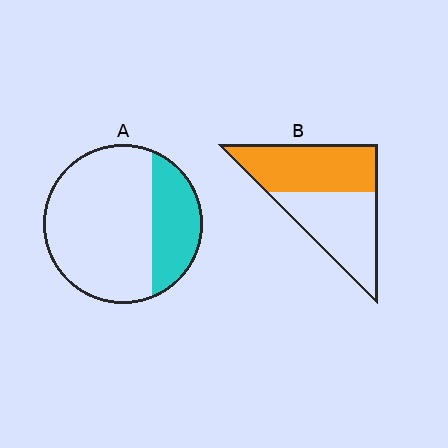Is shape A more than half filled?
No.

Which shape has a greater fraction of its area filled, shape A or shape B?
Shape B.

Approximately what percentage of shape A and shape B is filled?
A is approximately 25% and B is approximately 50%.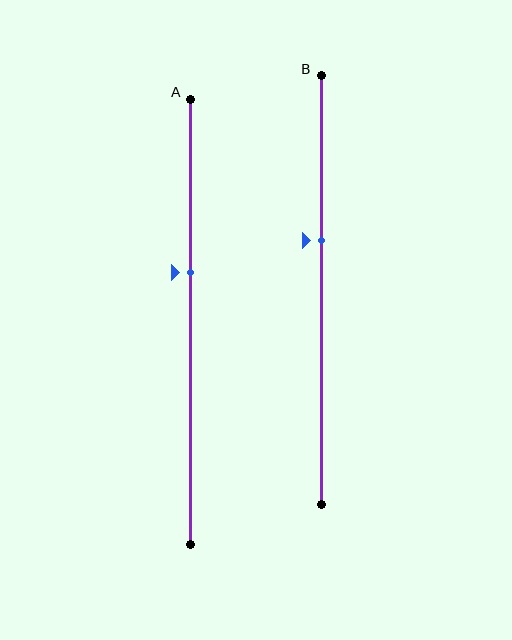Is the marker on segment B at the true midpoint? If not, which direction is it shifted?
No, the marker on segment B is shifted upward by about 12% of the segment length.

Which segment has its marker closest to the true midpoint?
Segment A has its marker closest to the true midpoint.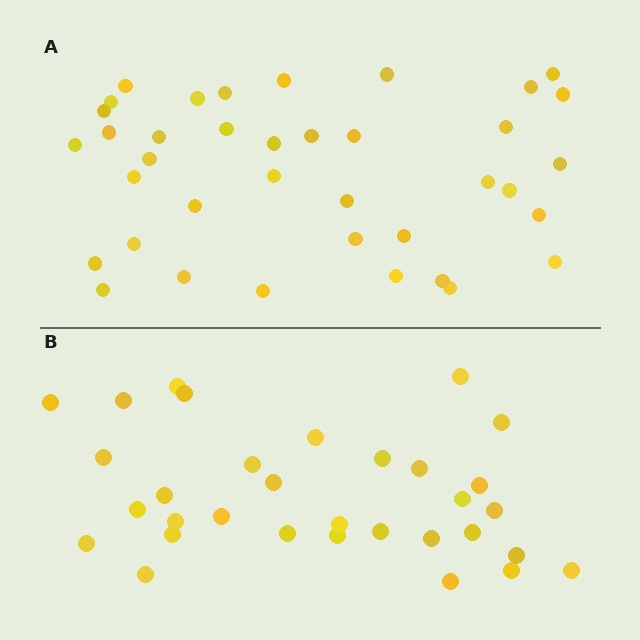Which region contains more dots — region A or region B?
Region A (the top region) has more dots.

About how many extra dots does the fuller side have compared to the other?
Region A has about 6 more dots than region B.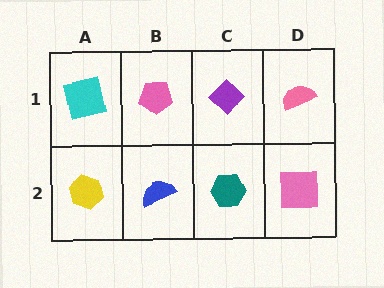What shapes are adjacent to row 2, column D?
A pink semicircle (row 1, column D), a teal hexagon (row 2, column C).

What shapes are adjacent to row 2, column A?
A cyan square (row 1, column A), a blue semicircle (row 2, column B).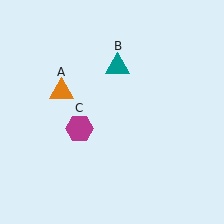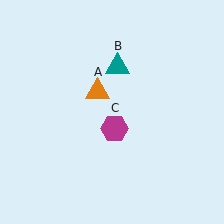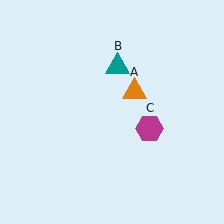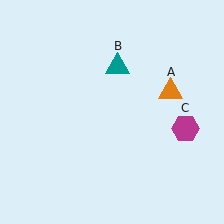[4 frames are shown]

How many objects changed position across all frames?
2 objects changed position: orange triangle (object A), magenta hexagon (object C).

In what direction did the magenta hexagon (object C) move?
The magenta hexagon (object C) moved right.